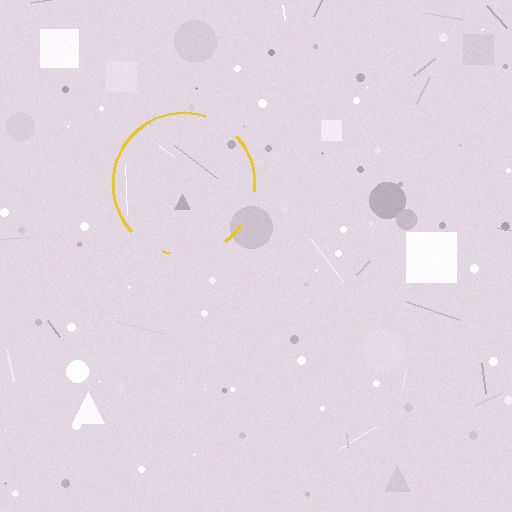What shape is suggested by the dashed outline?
The dashed outline suggests a circle.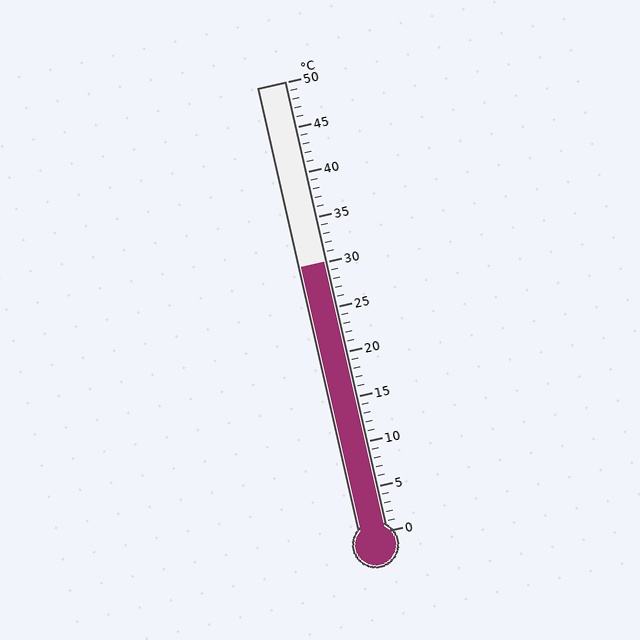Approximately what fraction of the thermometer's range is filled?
The thermometer is filled to approximately 60% of its range.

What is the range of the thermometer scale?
The thermometer scale ranges from 0°C to 50°C.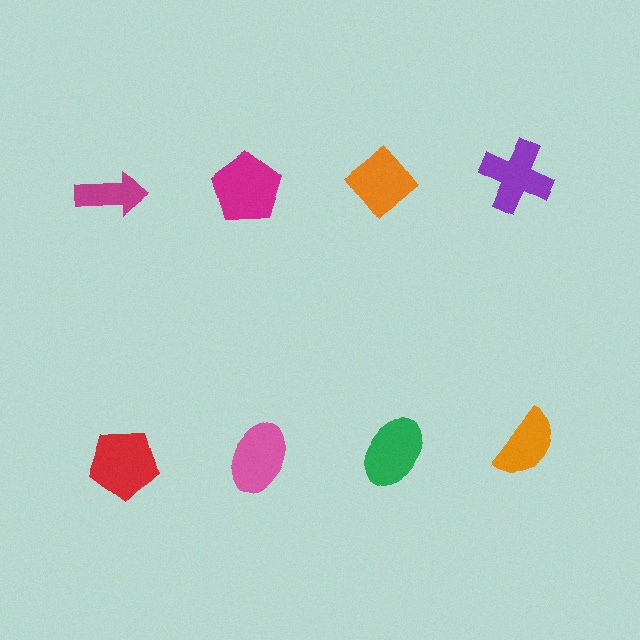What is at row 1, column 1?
A magenta arrow.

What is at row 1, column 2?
A magenta pentagon.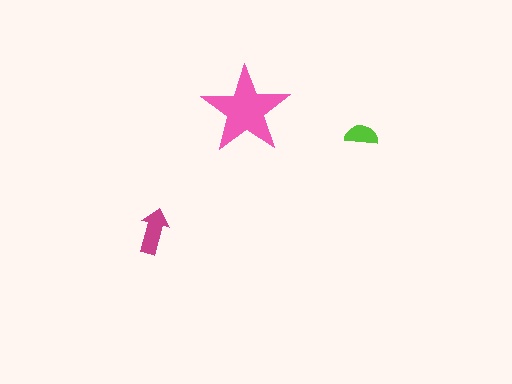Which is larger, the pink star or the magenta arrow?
The pink star.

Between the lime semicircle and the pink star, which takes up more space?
The pink star.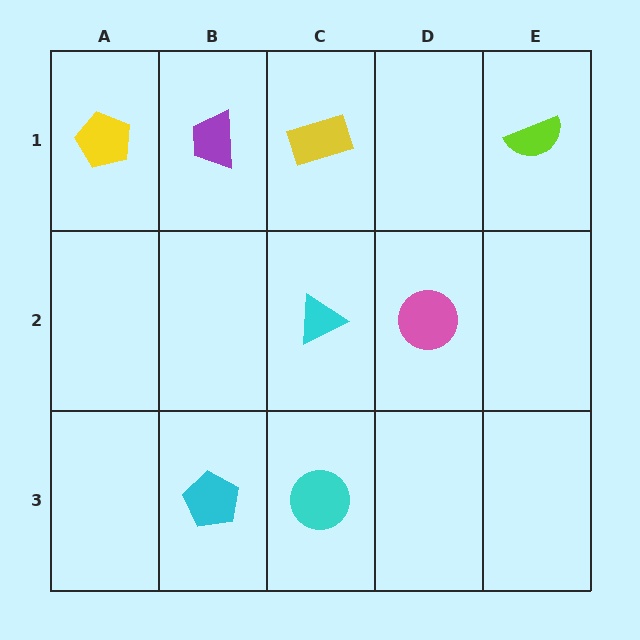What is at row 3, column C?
A cyan circle.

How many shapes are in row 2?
2 shapes.